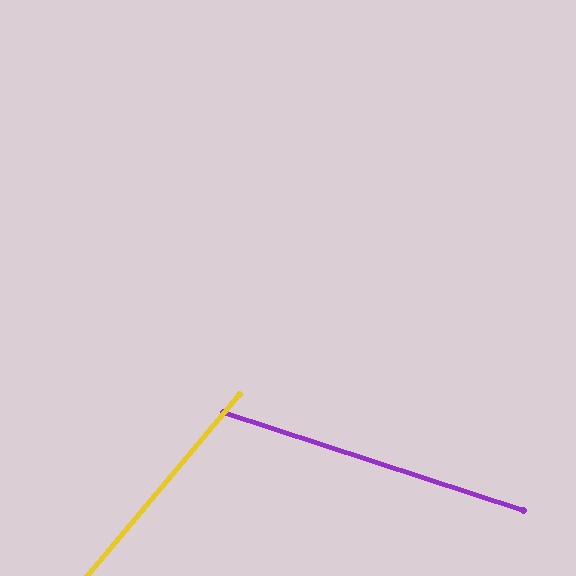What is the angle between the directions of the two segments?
Approximately 68 degrees.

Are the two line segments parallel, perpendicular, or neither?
Neither parallel nor perpendicular — they differ by about 68°.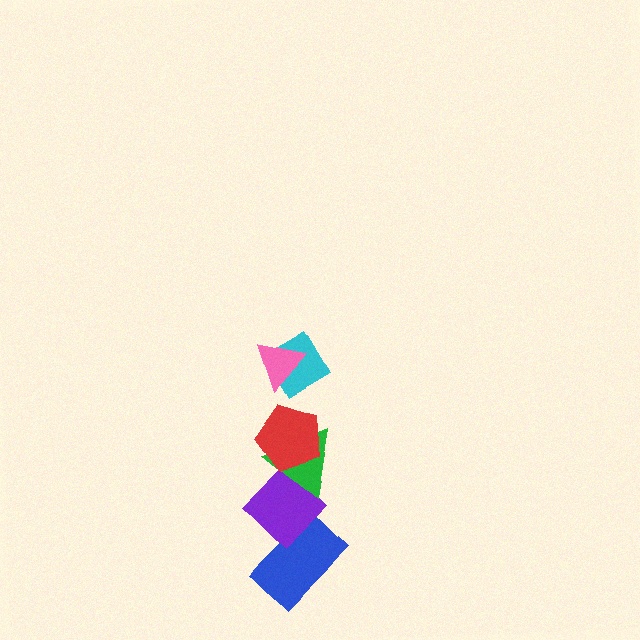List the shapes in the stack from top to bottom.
From top to bottom: the pink triangle, the cyan diamond, the red pentagon, the green triangle, the purple diamond, the blue rectangle.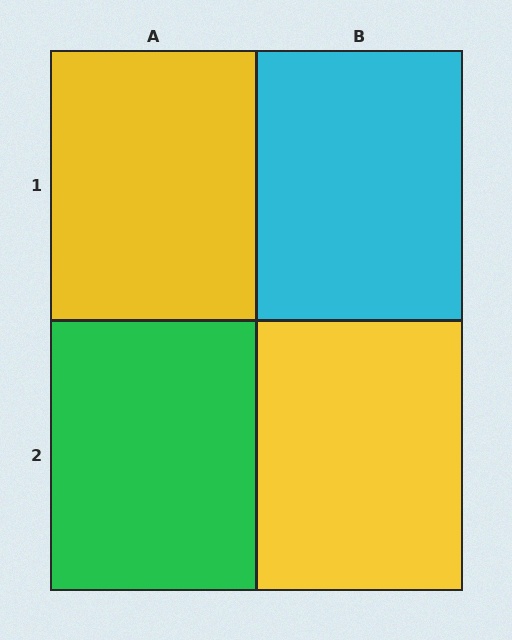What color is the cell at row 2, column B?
Yellow.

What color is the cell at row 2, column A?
Green.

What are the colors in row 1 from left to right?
Yellow, cyan.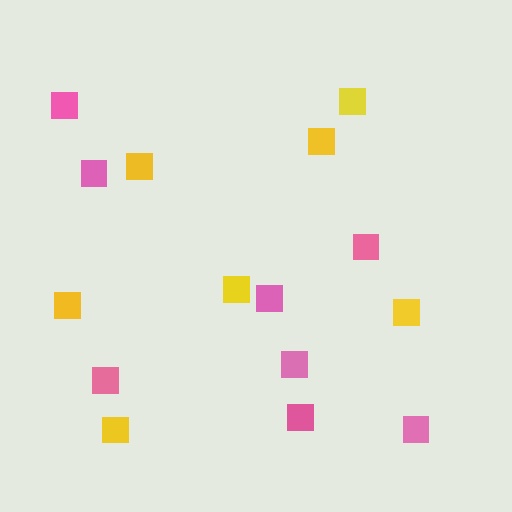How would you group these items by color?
There are 2 groups: one group of yellow squares (7) and one group of pink squares (8).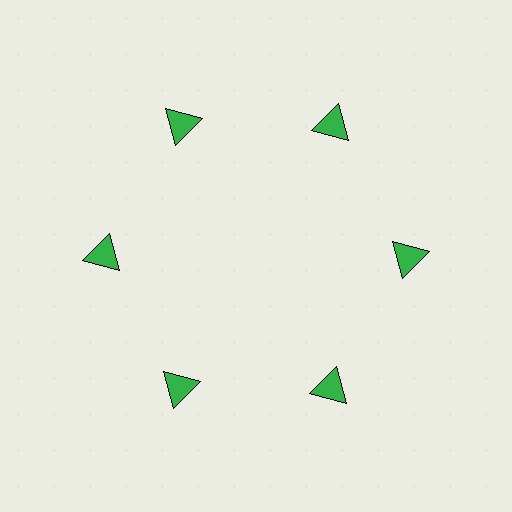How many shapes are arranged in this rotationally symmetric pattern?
There are 6 shapes, arranged in 6 groups of 1.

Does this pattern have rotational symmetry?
Yes, this pattern has 6-fold rotational symmetry. It looks the same after rotating 60 degrees around the center.